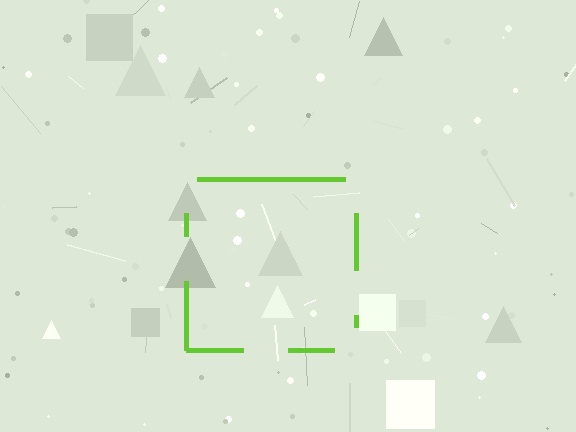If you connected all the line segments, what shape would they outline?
They would outline a square.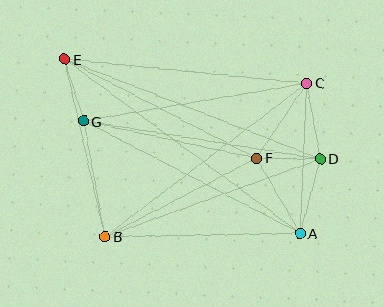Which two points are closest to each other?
Points D and F are closest to each other.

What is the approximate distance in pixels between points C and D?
The distance between C and D is approximately 77 pixels.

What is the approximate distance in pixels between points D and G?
The distance between D and G is approximately 240 pixels.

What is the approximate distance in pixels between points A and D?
The distance between A and D is approximately 77 pixels.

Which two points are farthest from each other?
Points A and E are farthest from each other.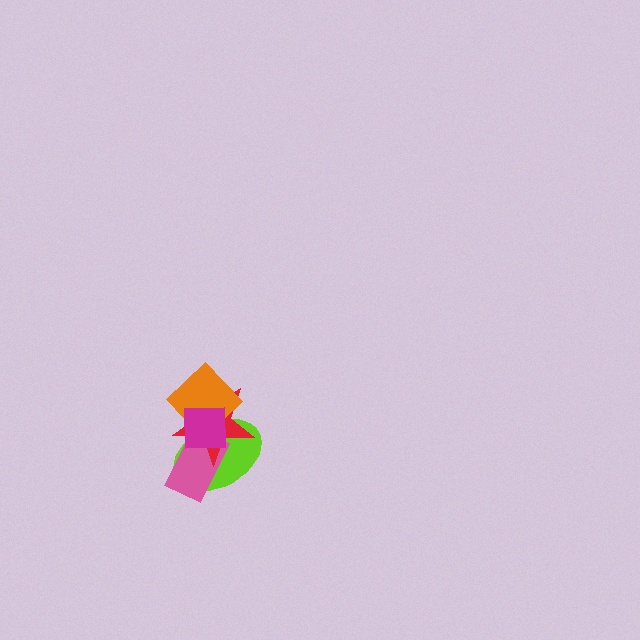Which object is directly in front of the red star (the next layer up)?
The orange diamond is directly in front of the red star.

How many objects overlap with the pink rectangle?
3 objects overlap with the pink rectangle.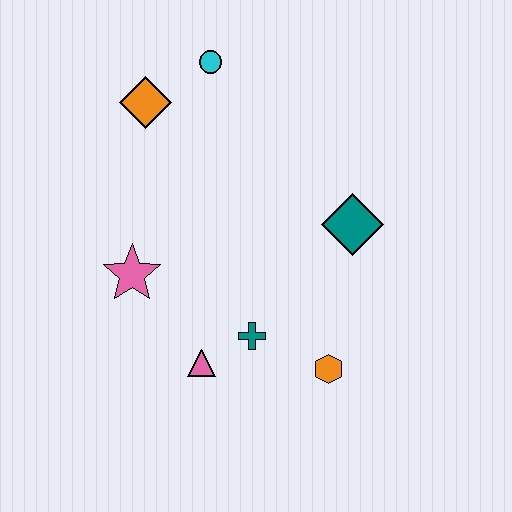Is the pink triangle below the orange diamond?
Yes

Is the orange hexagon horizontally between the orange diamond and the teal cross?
No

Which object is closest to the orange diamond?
The cyan circle is closest to the orange diamond.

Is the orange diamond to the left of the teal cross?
Yes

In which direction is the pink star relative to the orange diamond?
The pink star is below the orange diamond.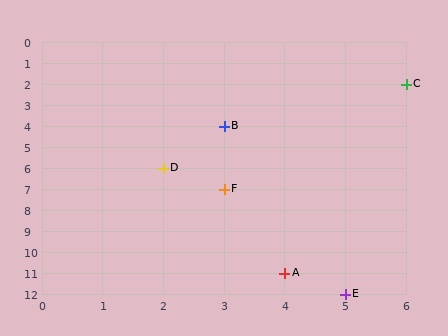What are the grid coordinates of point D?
Point D is at grid coordinates (2, 6).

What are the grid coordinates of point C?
Point C is at grid coordinates (6, 2).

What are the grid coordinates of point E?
Point E is at grid coordinates (5, 12).